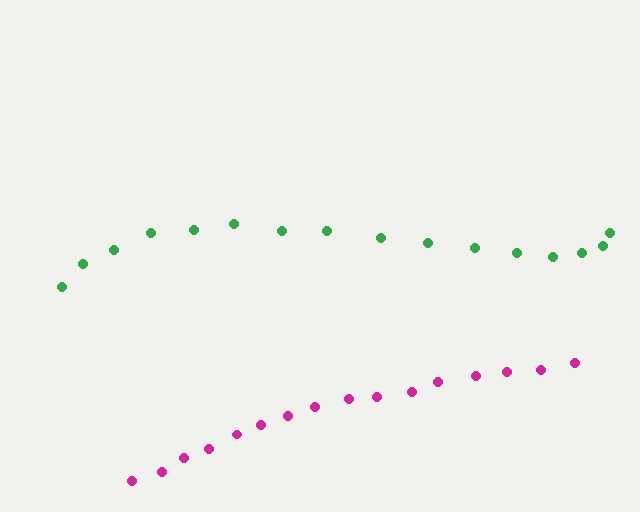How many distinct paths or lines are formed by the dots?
There are 2 distinct paths.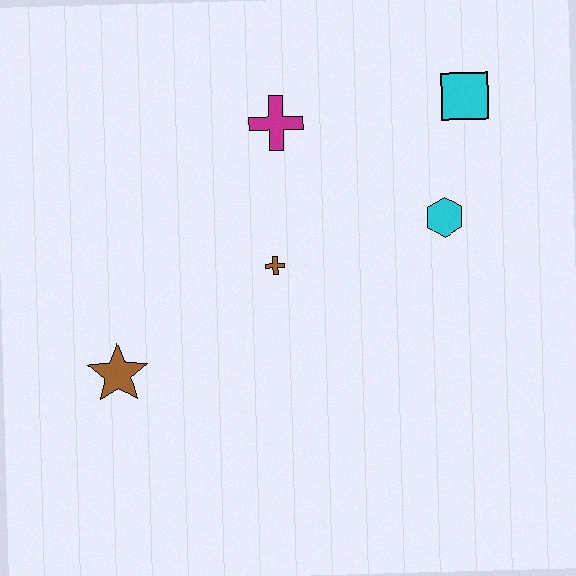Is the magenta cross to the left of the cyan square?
Yes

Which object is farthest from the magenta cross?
The brown star is farthest from the magenta cross.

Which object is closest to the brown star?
The brown cross is closest to the brown star.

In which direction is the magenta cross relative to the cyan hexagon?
The magenta cross is to the left of the cyan hexagon.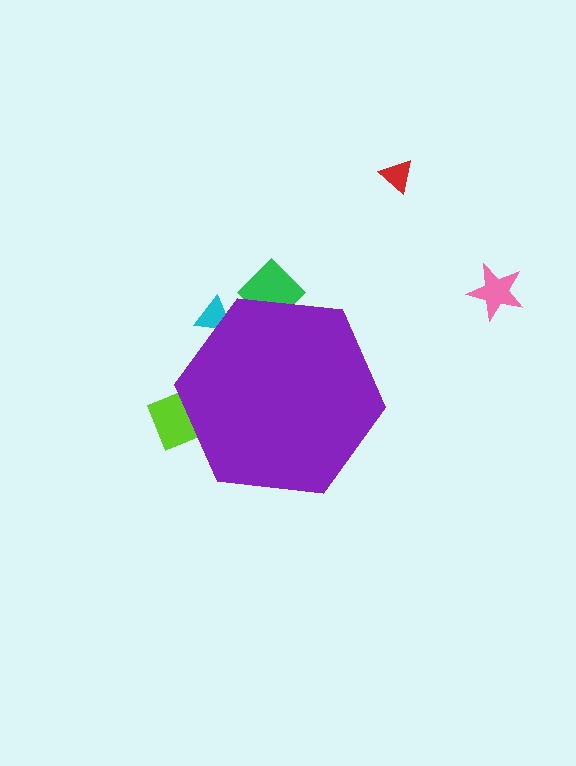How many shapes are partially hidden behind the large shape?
3 shapes are partially hidden.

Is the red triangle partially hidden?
No, the red triangle is fully visible.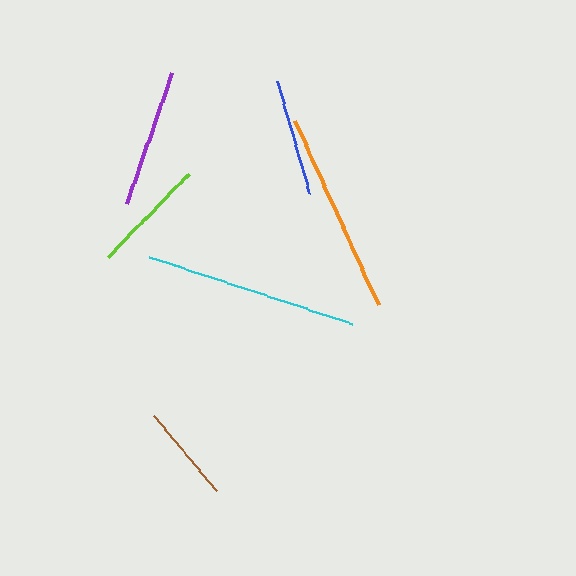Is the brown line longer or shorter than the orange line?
The orange line is longer than the brown line.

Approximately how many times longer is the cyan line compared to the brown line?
The cyan line is approximately 2.2 times the length of the brown line.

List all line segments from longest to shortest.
From longest to shortest: cyan, orange, purple, blue, lime, brown.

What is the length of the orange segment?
The orange segment is approximately 203 pixels long.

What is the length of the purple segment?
The purple segment is approximately 139 pixels long.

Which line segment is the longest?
The cyan line is the longest at approximately 214 pixels.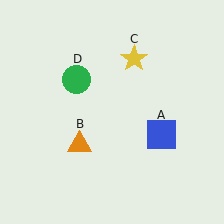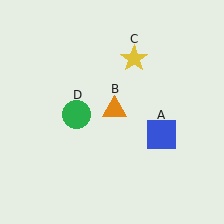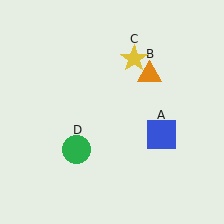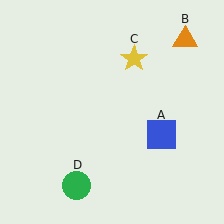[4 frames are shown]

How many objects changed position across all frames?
2 objects changed position: orange triangle (object B), green circle (object D).